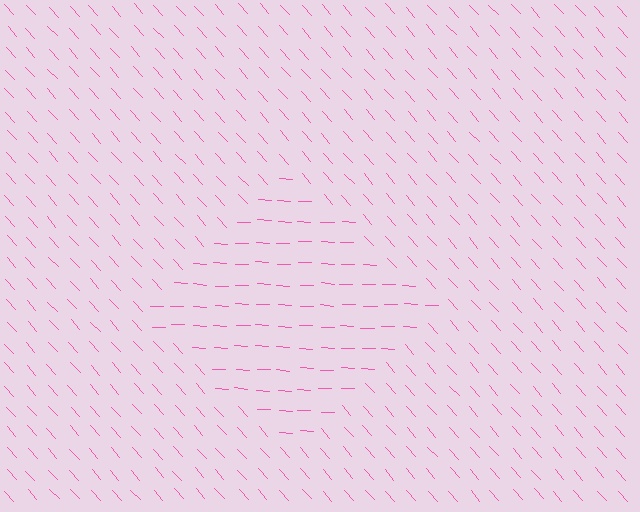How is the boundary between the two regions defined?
The boundary is defined purely by a change in line orientation (approximately 45 degrees difference). All lines are the same color and thickness.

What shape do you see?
I see a diamond.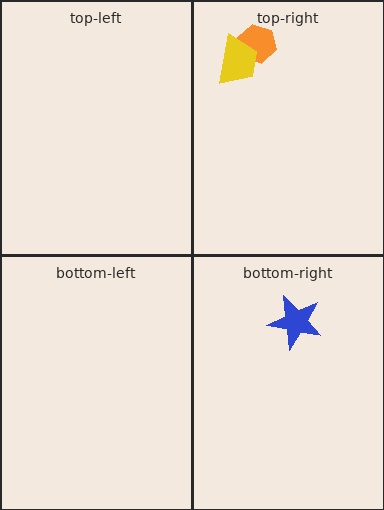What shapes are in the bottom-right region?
The blue star.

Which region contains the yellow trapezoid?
The top-right region.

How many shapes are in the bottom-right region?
1.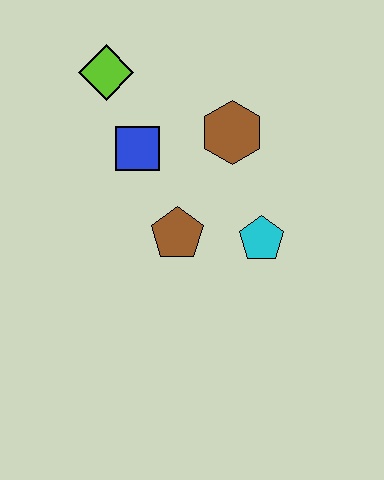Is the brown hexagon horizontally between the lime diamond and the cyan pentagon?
Yes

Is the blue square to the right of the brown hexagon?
No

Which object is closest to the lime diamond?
The blue square is closest to the lime diamond.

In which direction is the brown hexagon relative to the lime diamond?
The brown hexagon is to the right of the lime diamond.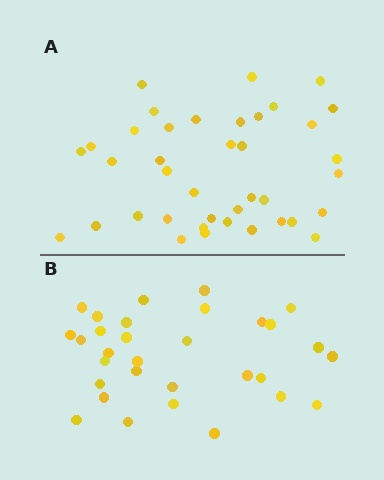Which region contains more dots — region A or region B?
Region A (the top region) has more dots.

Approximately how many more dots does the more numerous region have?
Region A has roughly 8 or so more dots than region B.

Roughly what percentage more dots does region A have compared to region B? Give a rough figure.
About 25% more.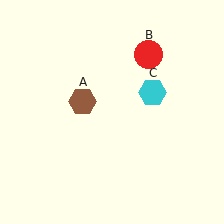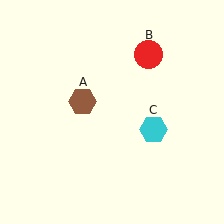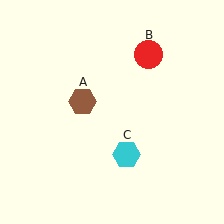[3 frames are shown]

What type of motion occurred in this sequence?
The cyan hexagon (object C) rotated clockwise around the center of the scene.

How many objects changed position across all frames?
1 object changed position: cyan hexagon (object C).